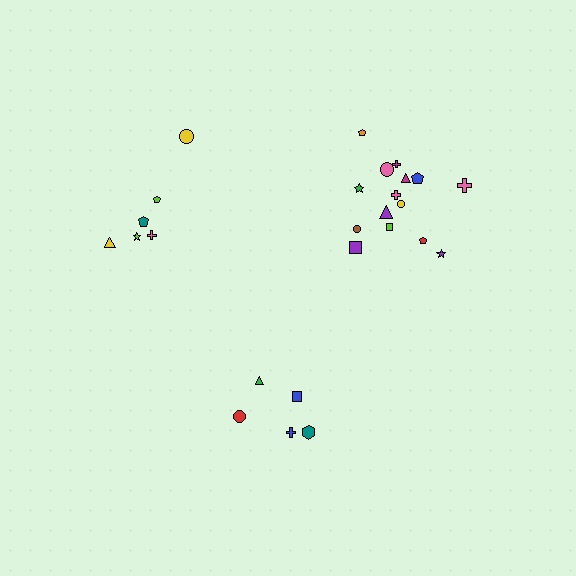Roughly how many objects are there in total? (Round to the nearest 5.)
Roughly 25 objects in total.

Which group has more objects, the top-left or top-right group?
The top-right group.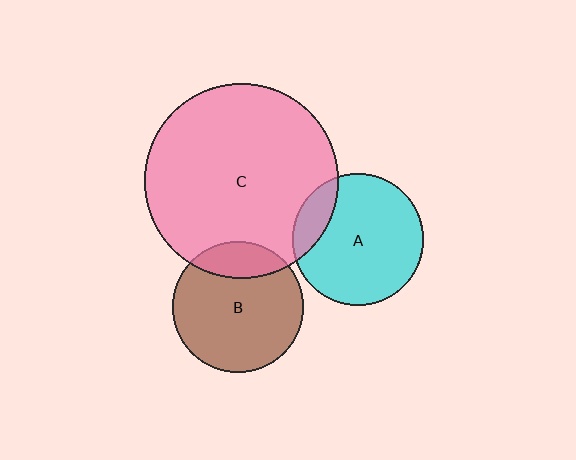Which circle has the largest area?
Circle C (pink).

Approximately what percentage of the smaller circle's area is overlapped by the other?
Approximately 20%.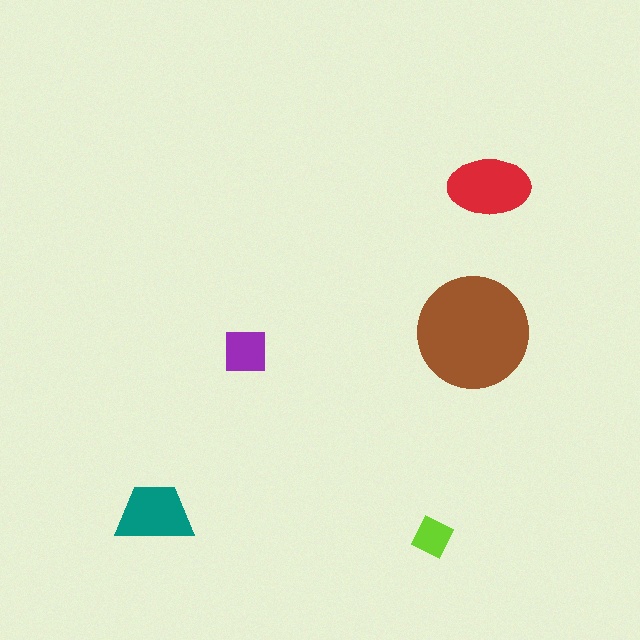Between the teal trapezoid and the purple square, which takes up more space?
The teal trapezoid.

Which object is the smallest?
The lime diamond.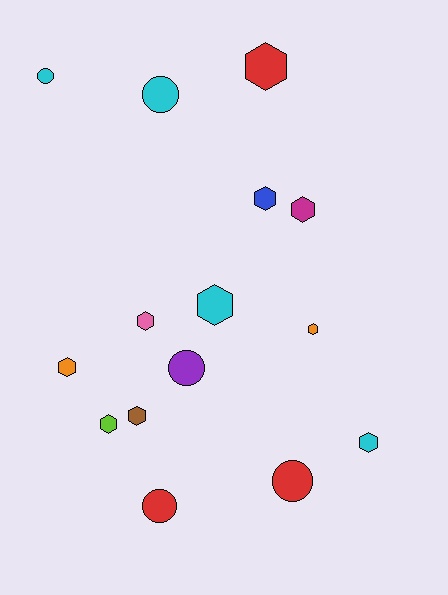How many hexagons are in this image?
There are 10 hexagons.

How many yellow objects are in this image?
There are no yellow objects.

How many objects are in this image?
There are 15 objects.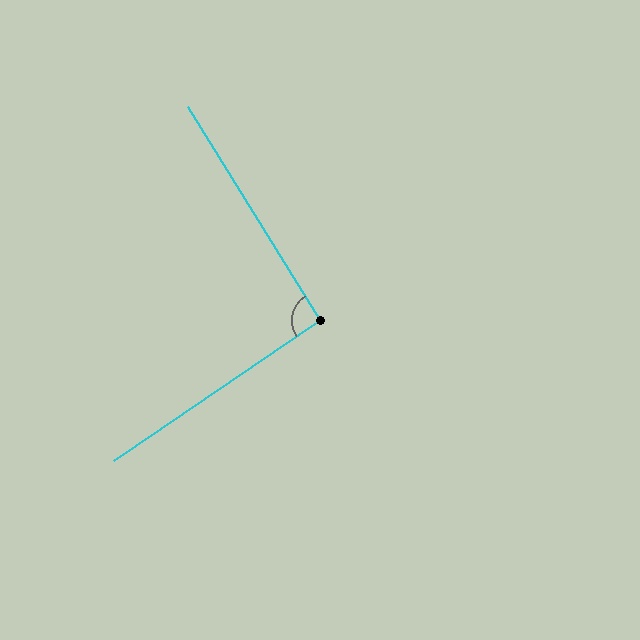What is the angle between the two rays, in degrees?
Approximately 92 degrees.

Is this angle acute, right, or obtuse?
It is approximately a right angle.